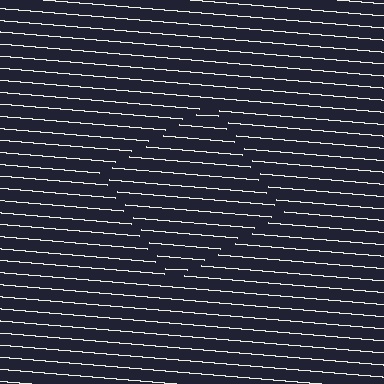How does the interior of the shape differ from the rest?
The interior of the shape contains the same grating, shifted by half a period — the contour is defined by the phase discontinuity where line-ends from the inner and outer gratings abut.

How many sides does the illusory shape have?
4 sides — the line-ends trace a square.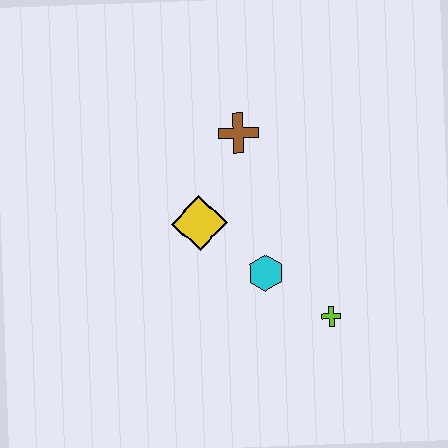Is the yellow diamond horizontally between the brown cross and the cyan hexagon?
No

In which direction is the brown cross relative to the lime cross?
The brown cross is above the lime cross.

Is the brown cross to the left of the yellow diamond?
No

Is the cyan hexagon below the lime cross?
No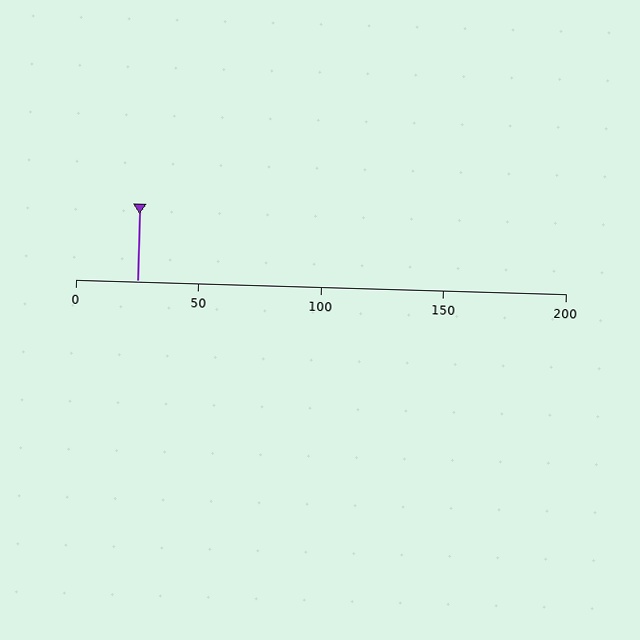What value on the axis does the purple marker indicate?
The marker indicates approximately 25.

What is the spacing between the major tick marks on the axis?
The major ticks are spaced 50 apart.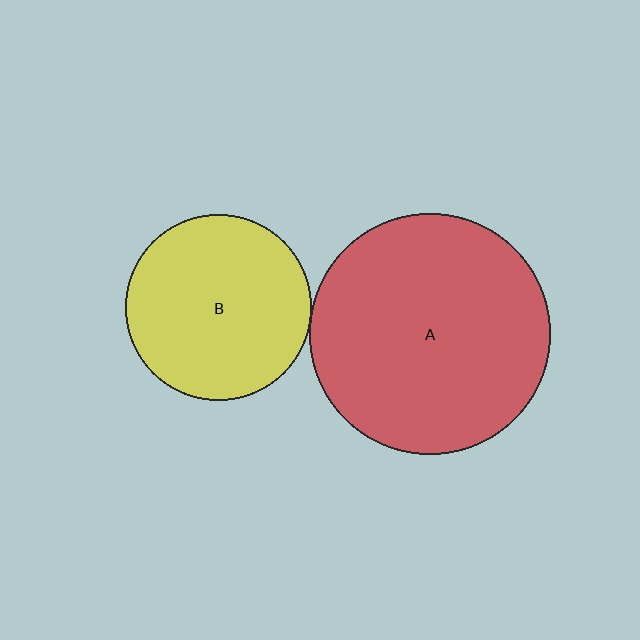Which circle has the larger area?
Circle A (red).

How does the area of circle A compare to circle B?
Approximately 1.7 times.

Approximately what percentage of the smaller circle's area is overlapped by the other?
Approximately 5%.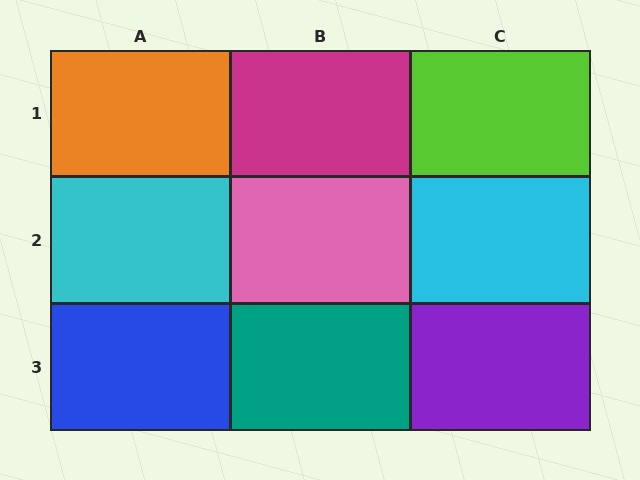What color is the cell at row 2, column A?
Cyan.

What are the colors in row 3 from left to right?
Blue, teal, purple.